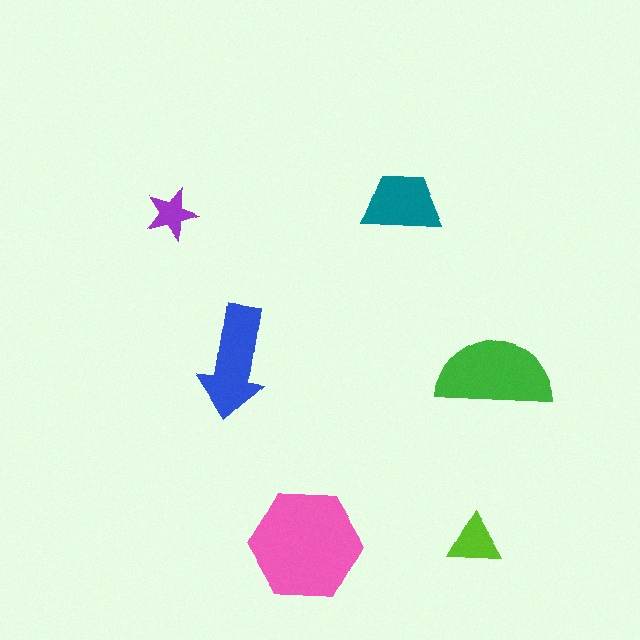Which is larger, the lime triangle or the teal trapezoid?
The teal trapezoid.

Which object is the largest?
The pink hexagon.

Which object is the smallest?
The purple star.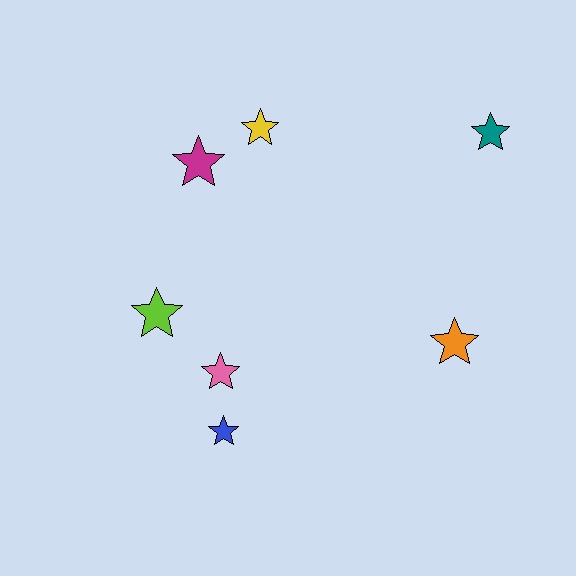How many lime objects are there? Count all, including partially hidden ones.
There is 1 lime object.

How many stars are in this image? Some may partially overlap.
There are 7 stars.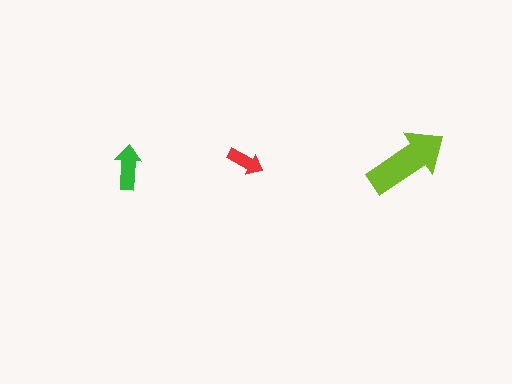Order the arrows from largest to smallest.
the lime one, the green one, the red one.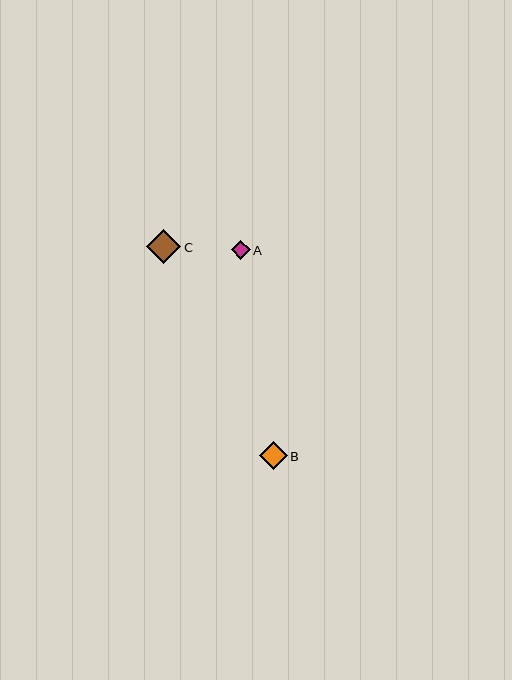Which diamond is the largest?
Diamond C is the largest with a size of approximately 35 pixels.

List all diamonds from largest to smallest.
From largest to smallest: C, B, A.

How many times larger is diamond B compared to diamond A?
Diamond B is approximately 1.5 times the size of diamond A.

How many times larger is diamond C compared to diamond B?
Diamond C is approximately 1.2 times the size of diamond B.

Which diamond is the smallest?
Diamond A is the smallest with a size of approximately 19 pixels.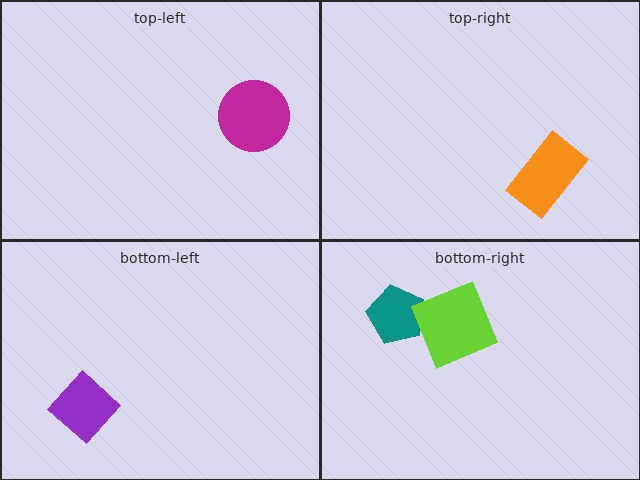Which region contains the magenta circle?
The top-left region.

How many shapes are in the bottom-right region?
2.